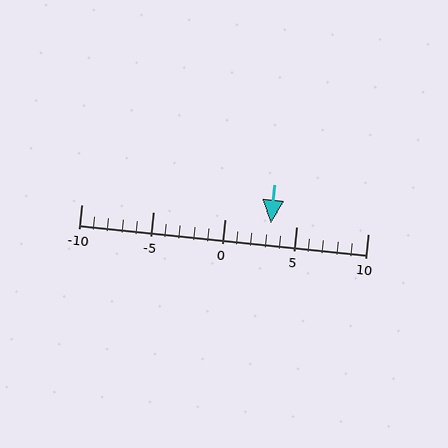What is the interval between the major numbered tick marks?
The major tick marks are spaced 5 units apart.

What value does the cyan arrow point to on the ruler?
The cyan arrow points to approximately 3.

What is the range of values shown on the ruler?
The ruler shows values from -10 to 10.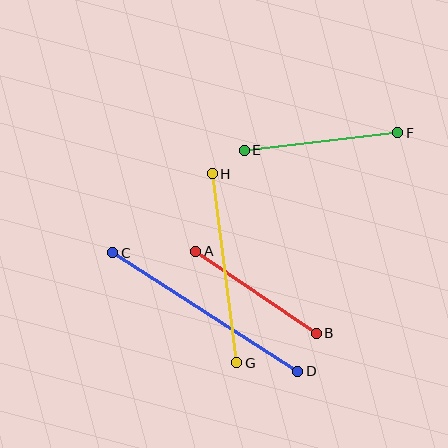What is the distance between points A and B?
The distance is approximately 146 pixels.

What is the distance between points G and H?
The distance is approximately 191 pixels.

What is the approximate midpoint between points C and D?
The midpoint is at approximately (205, 312) pixels.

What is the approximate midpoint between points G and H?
The midpoint is at approximately (224, 268) pixels.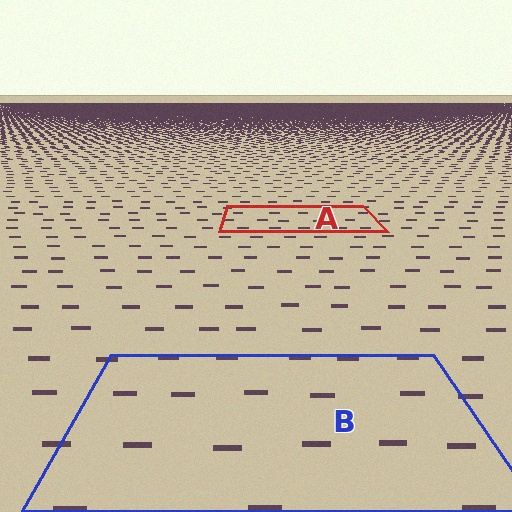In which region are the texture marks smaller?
The texture marks are smaller in region A, because it is farther away.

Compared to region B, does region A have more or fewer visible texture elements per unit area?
Region A has more texture elements per unit area — they are packed more densely because it is farther away.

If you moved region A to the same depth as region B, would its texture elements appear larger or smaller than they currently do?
They would appear larger. At a closer depth, the same texture elements are projected at a bigger on-screen size.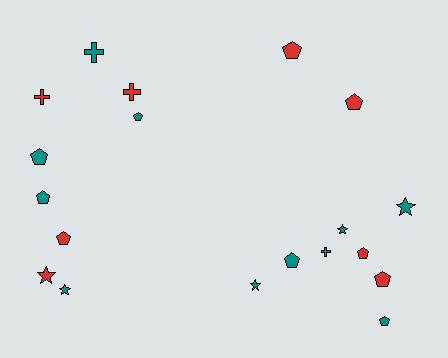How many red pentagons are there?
There are 5 red pentagons.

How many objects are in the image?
There are 19 objects.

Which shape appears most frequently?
Pentagon, with 10 objects.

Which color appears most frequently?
Teal, with 11 objects.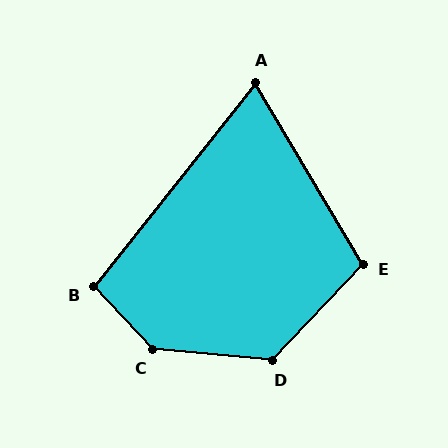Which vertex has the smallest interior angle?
A, at approximately 69 degrees.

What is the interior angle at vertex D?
Approximately 128 degrees (obtuse).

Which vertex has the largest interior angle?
C, at approximately 138 degrees.